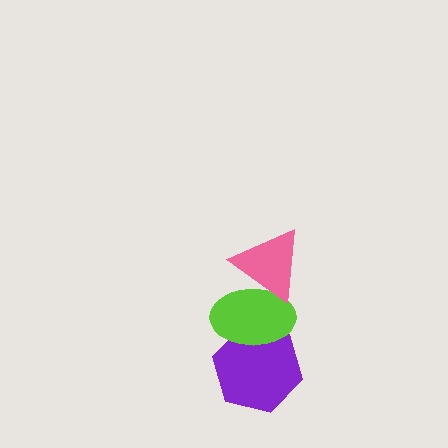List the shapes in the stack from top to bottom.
From top to bottom: the pink triangle, the lime ellipse, the purple hexagon.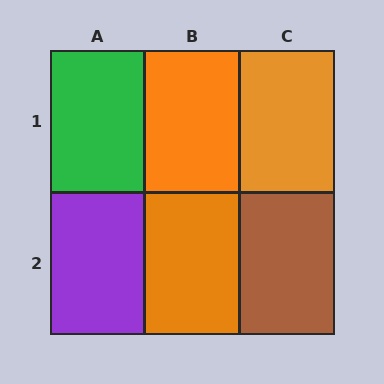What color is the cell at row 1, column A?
Green.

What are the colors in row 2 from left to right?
Purple, orange, brown.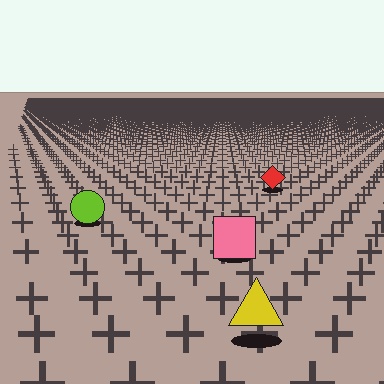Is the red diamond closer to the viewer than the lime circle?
No. The lime circle is closer — you can tell from the texture gradient: the ground texture is coarser near it.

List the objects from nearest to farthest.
From nearest to farthest: the yellow triangle, the pink square, the lime circle, the red diamond.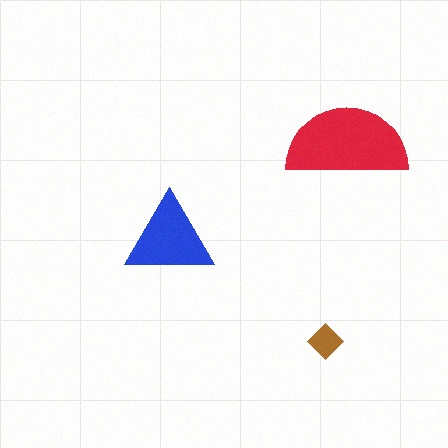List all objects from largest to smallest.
The red semicircle, the blue triangle, the brown diamond.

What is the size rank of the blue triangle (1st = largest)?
2nd.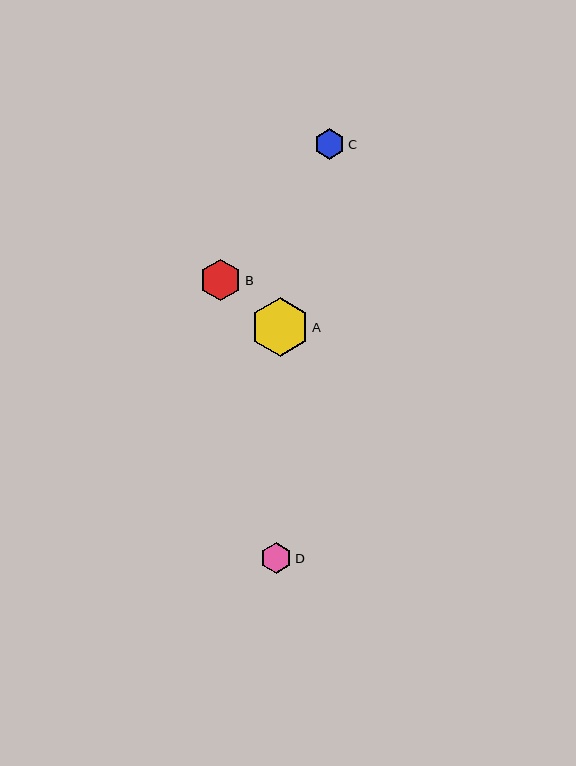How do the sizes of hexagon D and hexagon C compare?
Hexagon D and hexagon C are approximately the same size.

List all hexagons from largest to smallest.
From largest to smallest: A, B, D, C.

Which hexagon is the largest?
Hexagon A is the largest with a size of approximately 59 pixels.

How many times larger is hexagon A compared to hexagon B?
Hexagon A is approximately 1.4 times the size of hexagon B.